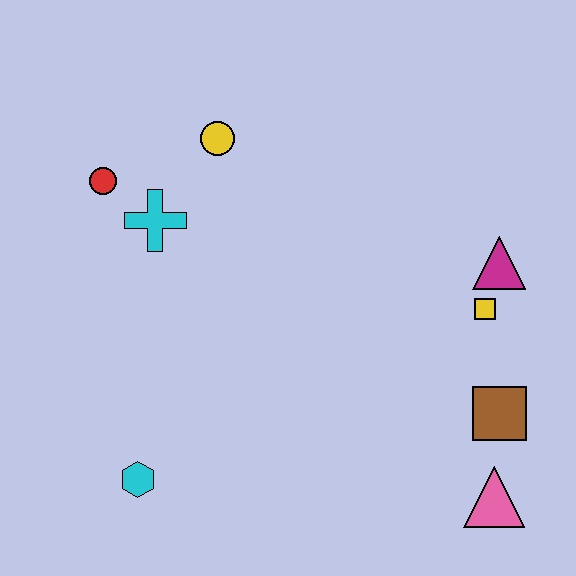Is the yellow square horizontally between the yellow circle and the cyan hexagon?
No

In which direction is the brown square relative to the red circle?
The brown square is to the right of the red circle.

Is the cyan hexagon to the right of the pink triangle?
No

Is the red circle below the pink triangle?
No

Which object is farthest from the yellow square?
The red circle is farthest from the yellow square.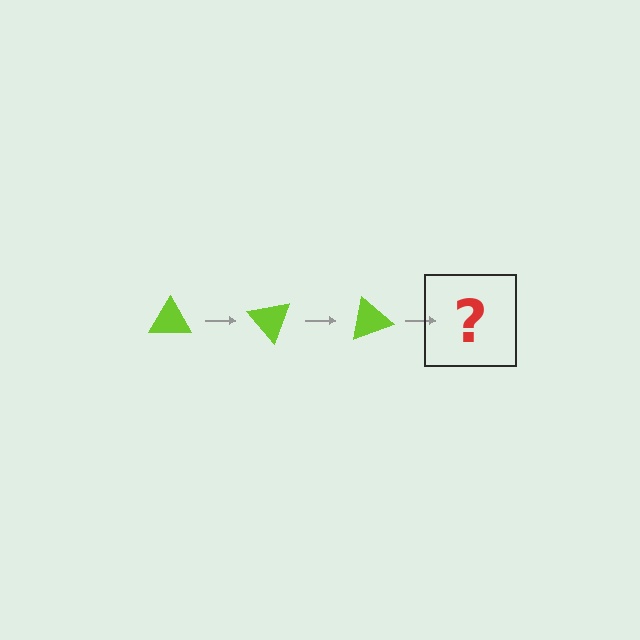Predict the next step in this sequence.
The next step is a lime triangle rotated 150 degrees.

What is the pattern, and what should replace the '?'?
The pattern is that the triangle rotates 50 degrees each step. The '?' should be a lime triangle rotated 150 degrees.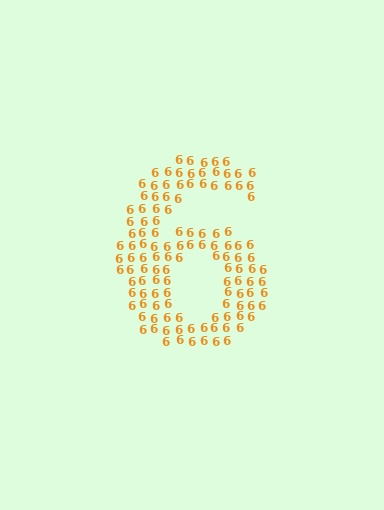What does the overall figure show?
The overall figure shows the digit 6.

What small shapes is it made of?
It is made of small digit 6's.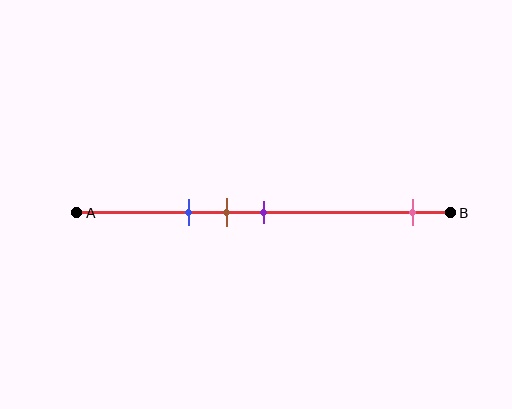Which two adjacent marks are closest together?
The brown and purple marks are the closest adjacent pair.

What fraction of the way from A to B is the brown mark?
The brown mark is approximately 40% (0.4) of the way from A to B.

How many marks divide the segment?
There are 4 marks dividing the segment.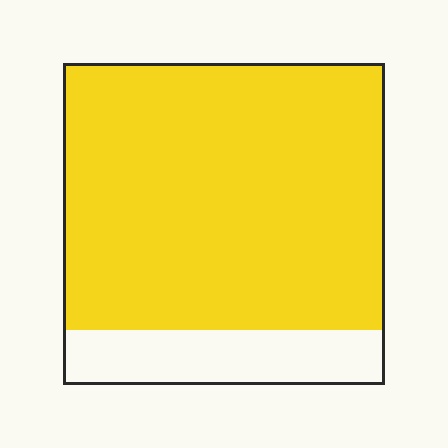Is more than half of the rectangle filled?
Yes.